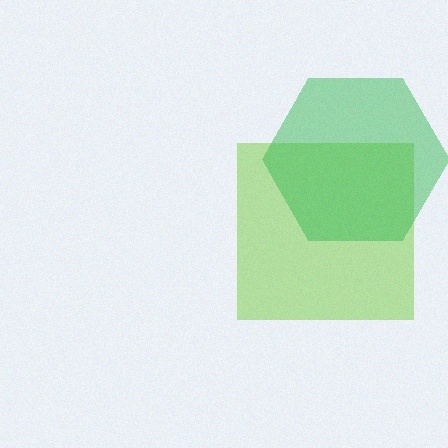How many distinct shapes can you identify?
There are 2 distinct shapes: a lime square, a green hexagon.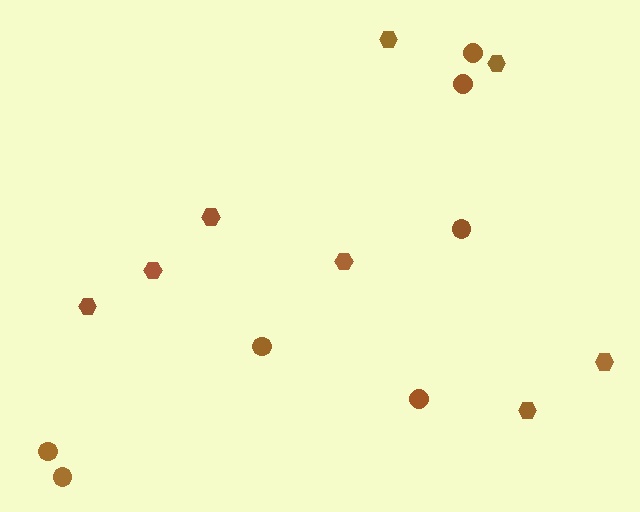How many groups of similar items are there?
There are 2 groups: one group of hexagons (8) and one group of circles (7).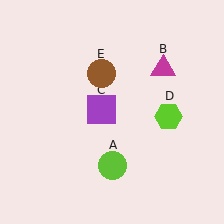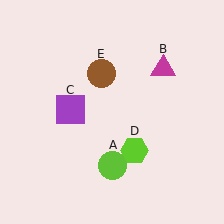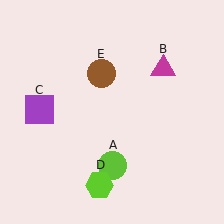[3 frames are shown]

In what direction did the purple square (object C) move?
The purple square (object C) moved left.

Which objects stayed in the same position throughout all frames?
Lime circle (object A) and magenta triangle (object B) and brown circle (object E) remained stationary.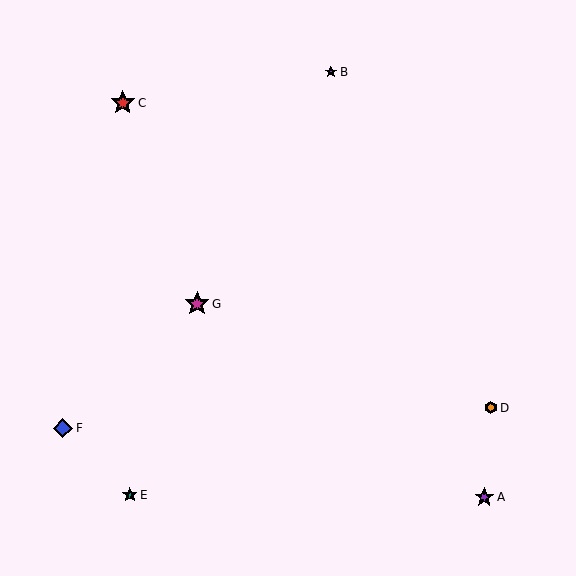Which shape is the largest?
The magenta star (labeled G) is the largest.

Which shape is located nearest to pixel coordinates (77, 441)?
The blue diamond (labeled F) at (63, 428) is nearest to that location.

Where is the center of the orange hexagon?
The center of the orange hexagon is at (491, 408).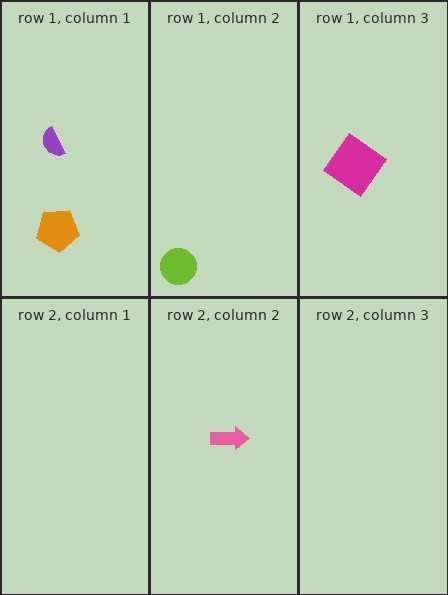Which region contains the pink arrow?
The row 2, column 2 region.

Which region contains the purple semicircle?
The row 1, column 1 region.